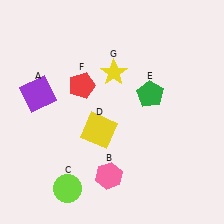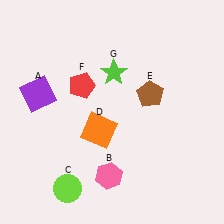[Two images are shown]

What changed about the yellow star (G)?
In Image 1, G is yellow. In Image 2, it changed to lime.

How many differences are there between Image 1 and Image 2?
There are 3 differences between the two images.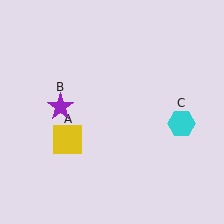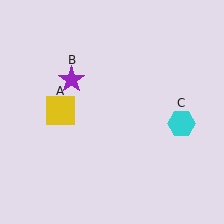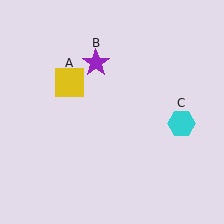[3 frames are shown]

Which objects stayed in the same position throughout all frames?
Cyan hexagon (object C) remained stationary.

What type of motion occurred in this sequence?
The yellow square (object A), purple star (object B) rotated clockwise around the center of the scene.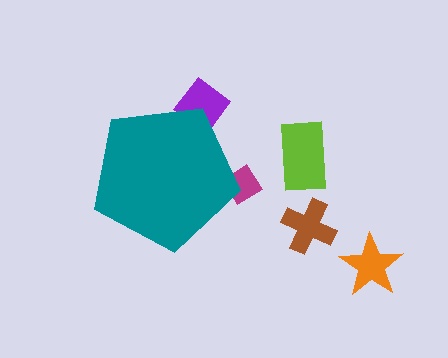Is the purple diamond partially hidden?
Yes, the purple diamond is partially hidden behind the teal pentagon.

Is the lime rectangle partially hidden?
No, the lime rectangle is fully visible.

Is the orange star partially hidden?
No, the orange star is fully visible.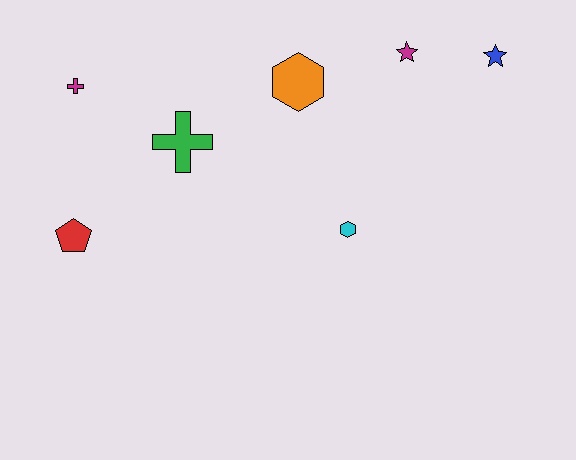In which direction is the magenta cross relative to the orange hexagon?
The magenta cross is to the left of the orange hexagon.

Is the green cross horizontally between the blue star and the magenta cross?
Yes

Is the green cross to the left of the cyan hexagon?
Yes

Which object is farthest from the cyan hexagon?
The magenta cross is farthest from the cyan hexagon.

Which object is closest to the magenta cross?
The green cross is closest to the magenta cross.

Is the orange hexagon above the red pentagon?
Yes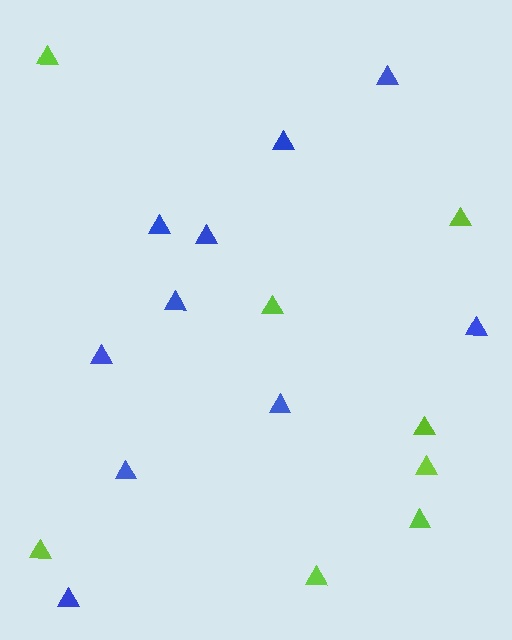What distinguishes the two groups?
There are 2 groups: one group of blue triangles (10) and one group of lime triangles (8).